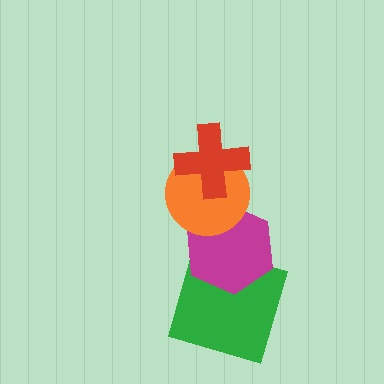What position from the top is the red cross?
The red cross is 1st from the top.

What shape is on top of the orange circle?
The red cross is on top of the orange circle.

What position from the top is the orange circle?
The orange circle is 2nd from the top.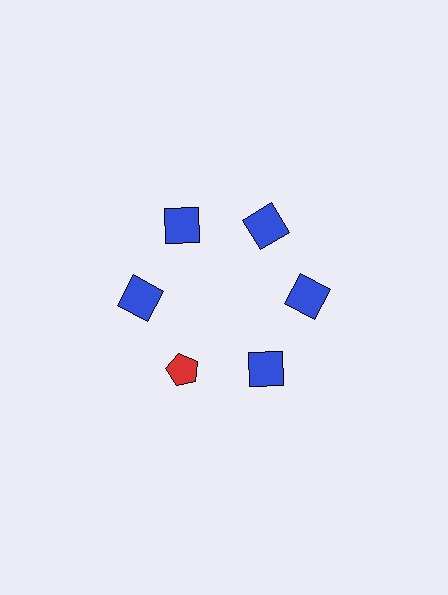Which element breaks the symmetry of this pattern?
The red pentagon at roughly the 7 o'clock position breaks the symmetry. All other shapes are blue squares.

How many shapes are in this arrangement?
There are 6 shapes arranged in a ring pattern.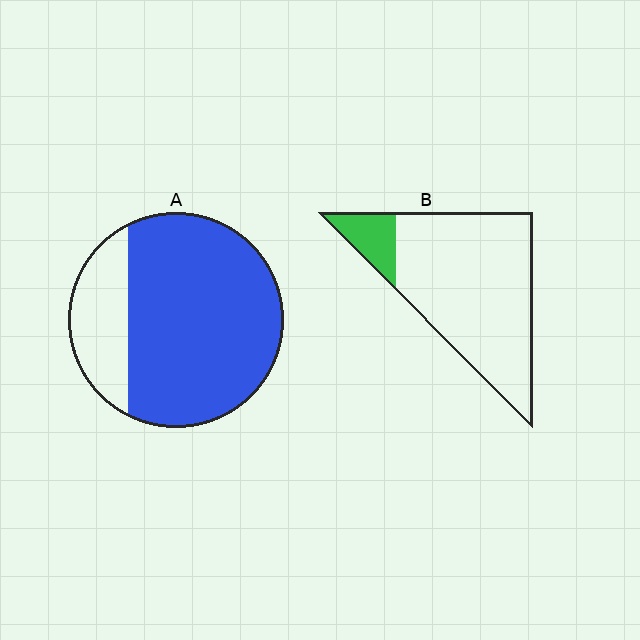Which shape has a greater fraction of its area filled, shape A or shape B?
Shape A.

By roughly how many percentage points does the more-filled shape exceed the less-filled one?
By roughly 65 percentage points (A over B).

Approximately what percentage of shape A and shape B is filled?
A is approximately 75% and B is approximately 15%.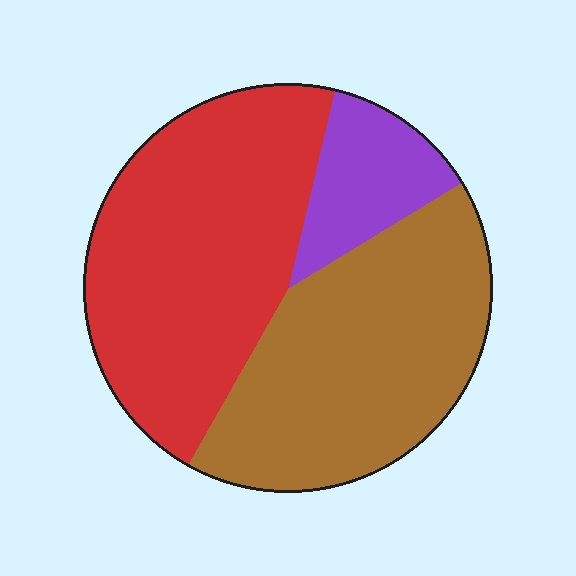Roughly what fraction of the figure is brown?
Brown takes up between a third and a half of the figure.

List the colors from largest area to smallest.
From largest to smallest: red, brown, purple.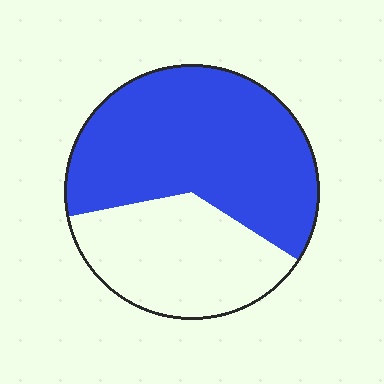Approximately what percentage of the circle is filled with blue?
Approximately 60%.